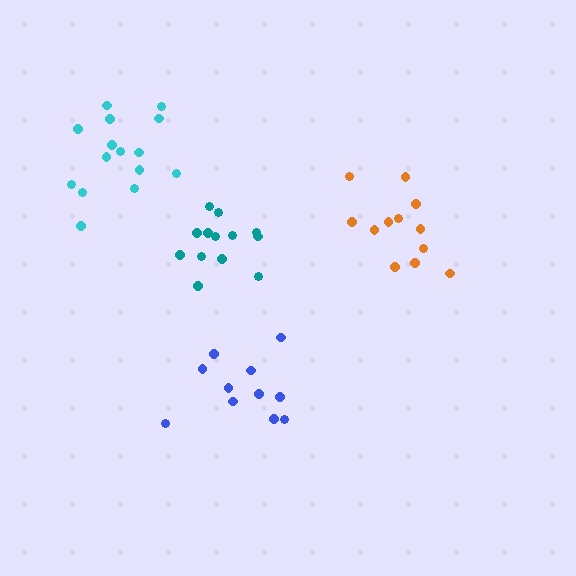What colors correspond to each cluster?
The clusters are colored: orange, teal, cyan, blue.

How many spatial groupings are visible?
There are 4 spatial groupings.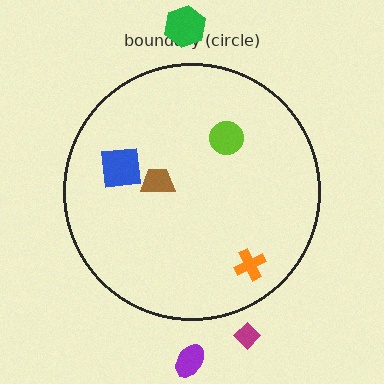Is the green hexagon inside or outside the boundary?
Outside.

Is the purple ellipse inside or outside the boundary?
Outside.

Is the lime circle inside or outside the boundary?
Inside.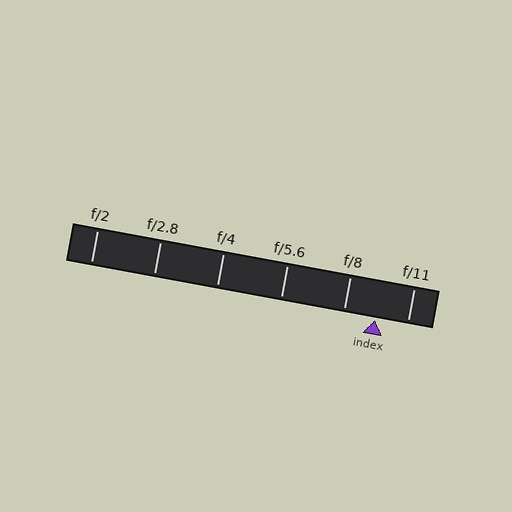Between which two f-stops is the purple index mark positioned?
The index mark is between f/8 and f/11.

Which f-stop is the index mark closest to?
The index mark is closest to f/11.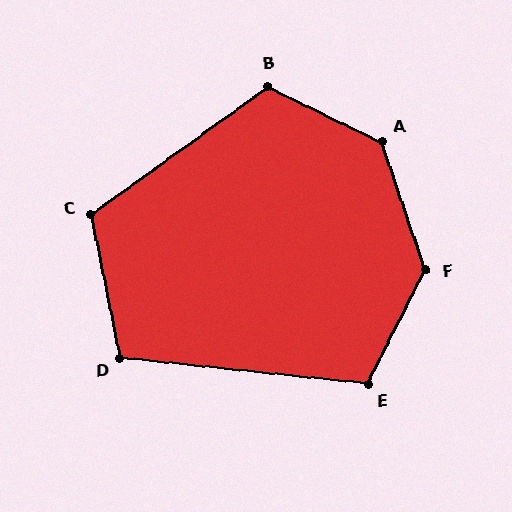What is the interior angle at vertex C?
Approximately 115 degrees (obtuse).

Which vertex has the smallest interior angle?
D, at approximately 107 degrees.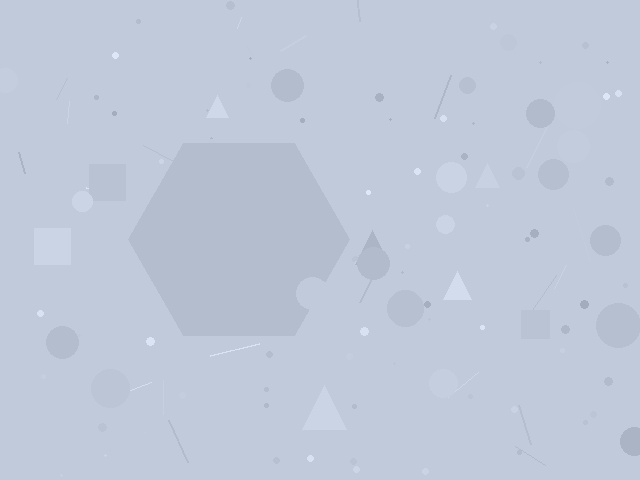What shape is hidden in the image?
A hexagon is hidden in the image.